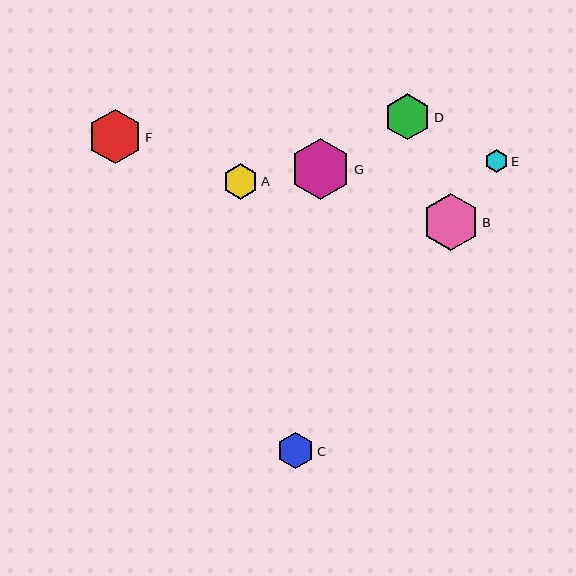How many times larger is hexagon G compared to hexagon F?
Hexagon G is approximately 1.1 times the size of hexagon F.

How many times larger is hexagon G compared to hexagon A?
Hexagon G is approximately 1.7 times the size of hexagon A.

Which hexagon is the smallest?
Hexagon E is the smallest with a size of approximately 23 pixels.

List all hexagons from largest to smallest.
From largest to smallest: G, B, F, D, C, A, E.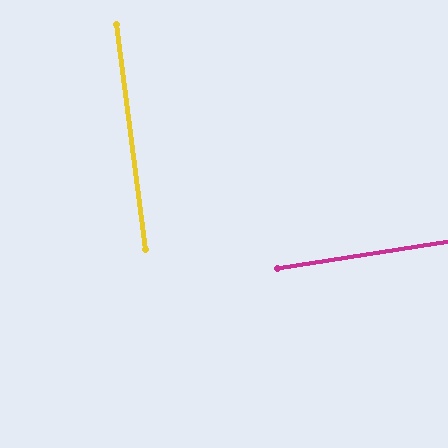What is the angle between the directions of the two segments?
Approximately 88 degrees.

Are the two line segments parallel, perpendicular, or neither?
Perpendicular — they meet at approximately 88°.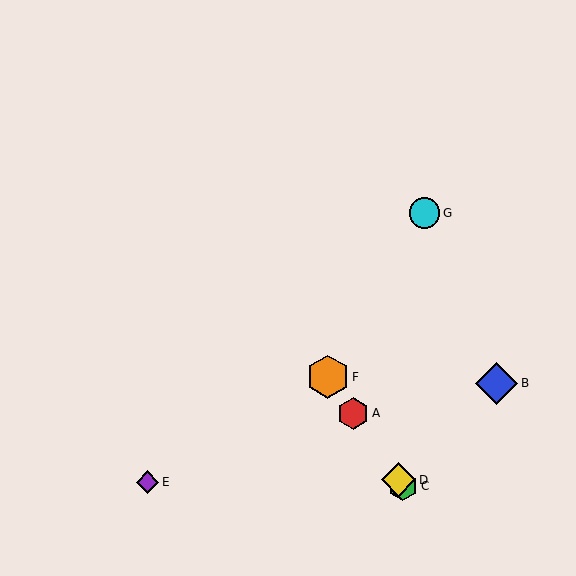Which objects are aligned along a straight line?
Objects A, C, D, F are aligned along a straight line.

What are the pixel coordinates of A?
Object A is at (353, 413).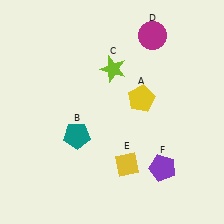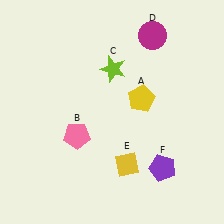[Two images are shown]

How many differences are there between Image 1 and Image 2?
There is 1 difference between the two images.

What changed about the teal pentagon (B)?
In Image 1, B is teal. In Image 2, it changed to pink.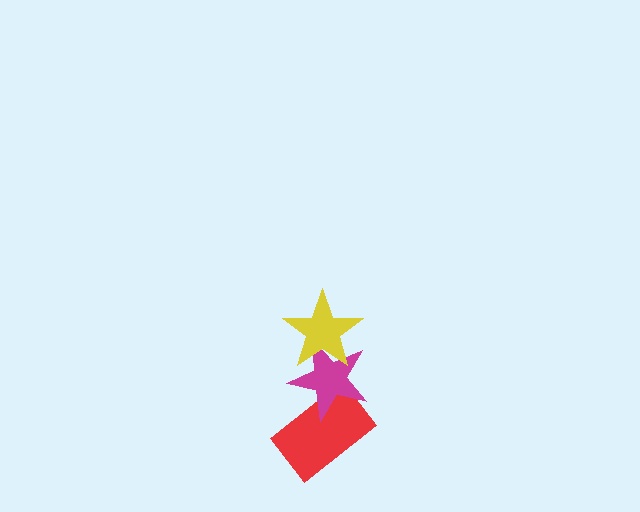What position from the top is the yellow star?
The yellow star is 1st from the top.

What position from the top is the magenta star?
The magenta star is 2nd from the top.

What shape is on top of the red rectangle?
The magenta star is on top of the red rectangle.